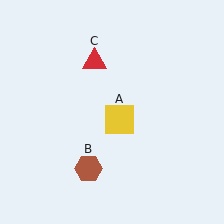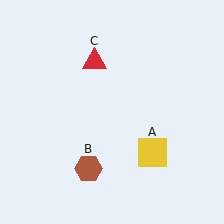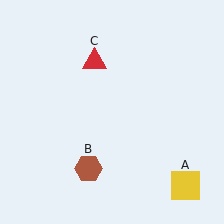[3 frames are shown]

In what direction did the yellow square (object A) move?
The yellow square (object A) moved down and to the right.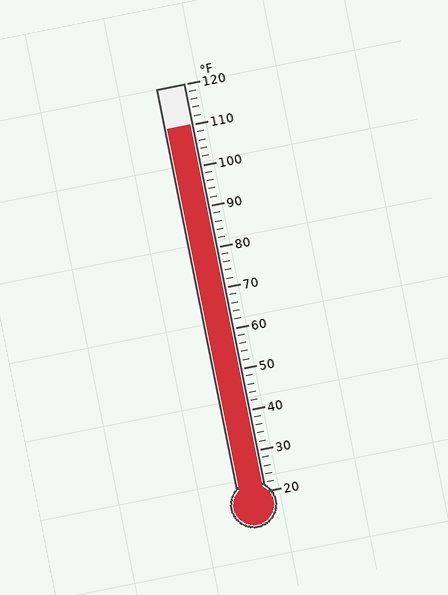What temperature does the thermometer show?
The thermometer shows approximately 110°F.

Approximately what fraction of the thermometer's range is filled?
The thermometer is filled to approximately 90% of its range.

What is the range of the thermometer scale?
The thermometer scale ranges from 20°F to 120°F.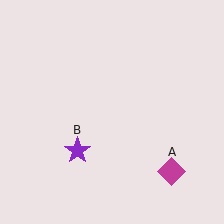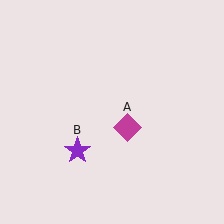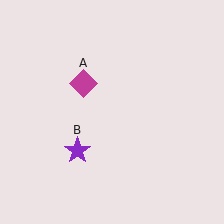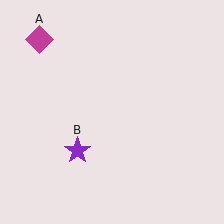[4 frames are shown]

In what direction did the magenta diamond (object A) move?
The magenta diamond (object A) moved up and to the left.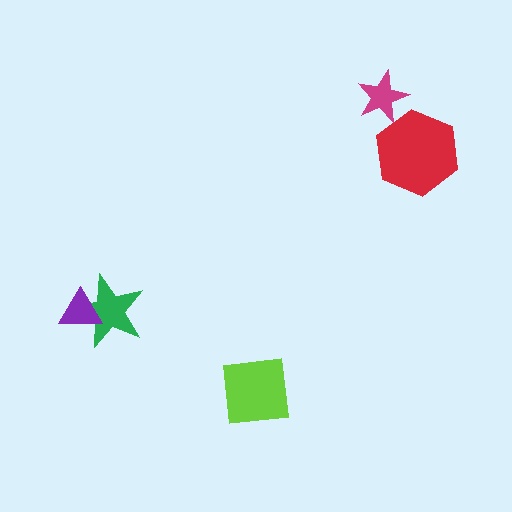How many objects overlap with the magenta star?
0 objects overlap with the magenta star.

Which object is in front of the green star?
The purple triangle is in front of the green star.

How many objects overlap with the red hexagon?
0 objects overlap with the red hexagon.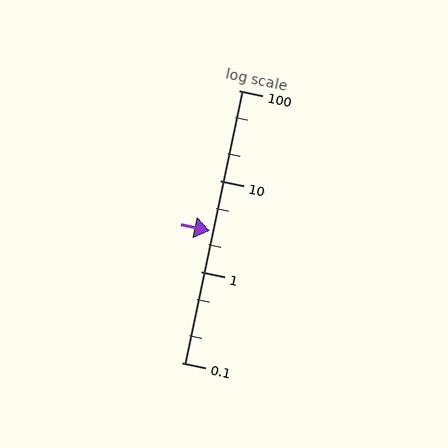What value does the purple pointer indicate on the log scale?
The pointer indicates approximately 2.8.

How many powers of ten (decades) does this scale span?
The scale spans 3 decades, from 0.1 to 100.